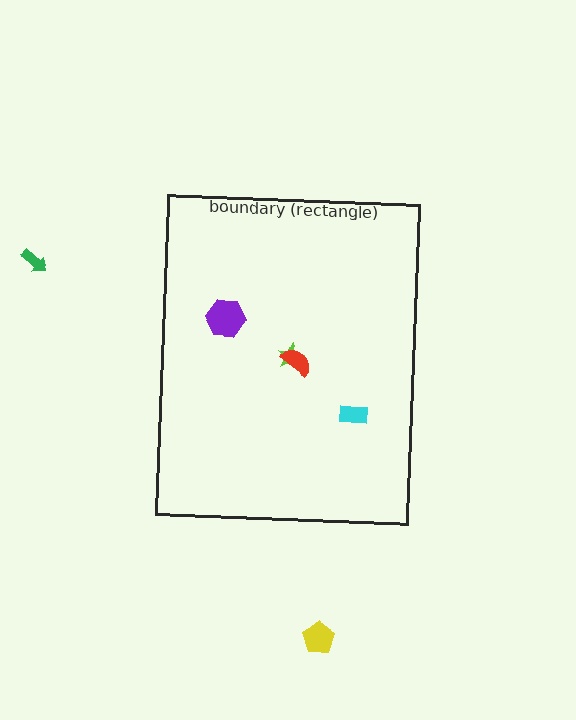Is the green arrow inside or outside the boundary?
Outside.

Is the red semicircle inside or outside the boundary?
Inside.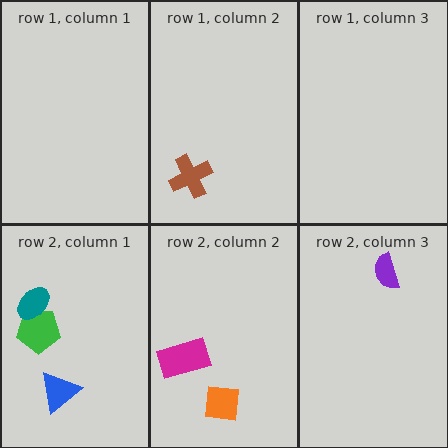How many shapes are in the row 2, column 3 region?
1.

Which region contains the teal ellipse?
The row 2, column 1 region.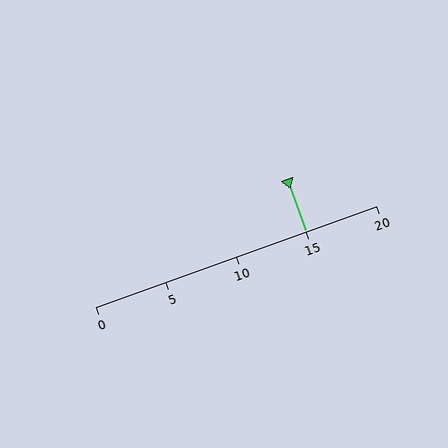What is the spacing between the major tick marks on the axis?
The major ticks are spaced 5 apart.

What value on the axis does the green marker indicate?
The marker indicates approximately 15.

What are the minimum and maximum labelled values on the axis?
The axis runs from 0 to 20.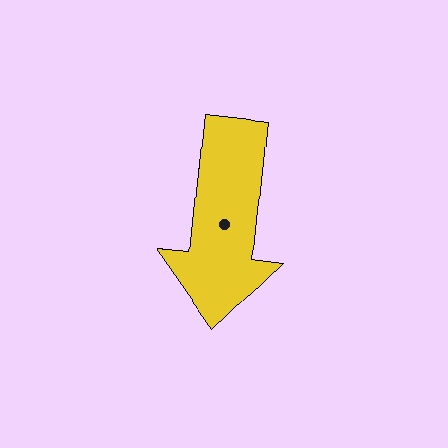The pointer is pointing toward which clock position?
Roughly 6 o'clock.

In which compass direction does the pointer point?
South.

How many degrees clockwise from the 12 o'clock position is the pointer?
Approximately 186 degrees.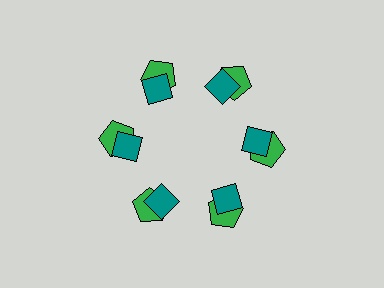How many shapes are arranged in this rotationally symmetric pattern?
There are 12 shapes, arranged in 6 groups of 2.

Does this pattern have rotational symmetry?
Yes, this pattern has 6-fold rotational symmetry. It looks the same after rotating 60 degrees around the center.